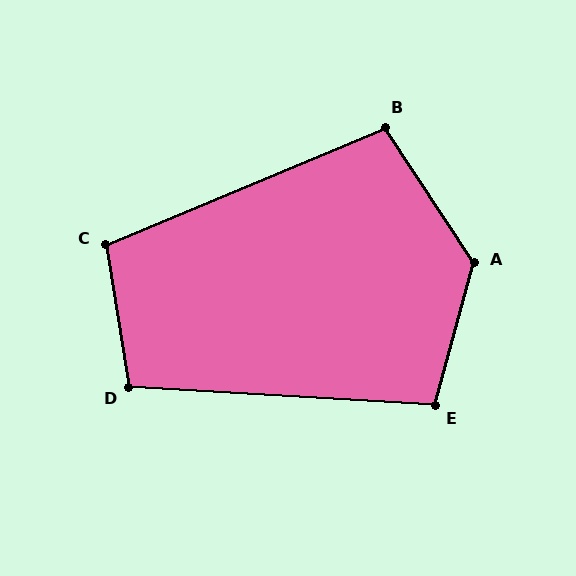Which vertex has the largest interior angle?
A, at approximately 131 degrees.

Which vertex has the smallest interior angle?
B, at approximately 101 degrees.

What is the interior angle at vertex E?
Approximately 102 degrees (obtuse).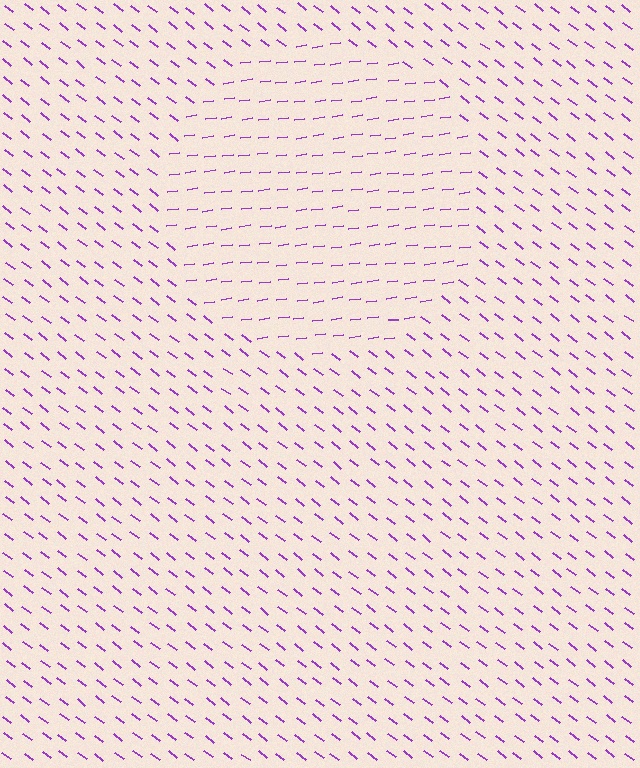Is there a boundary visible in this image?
Yes, there is a texture boundary formed by a change in line orientation.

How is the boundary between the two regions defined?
The boundary is defined purely by a change in line orientation (approximately 45 degrees difference). All lines are the same color and thickness.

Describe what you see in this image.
The image is filled with small purple line segments. A circle region in the image has lines oriented differently from the surrounding lines, creating a visible texture boundary.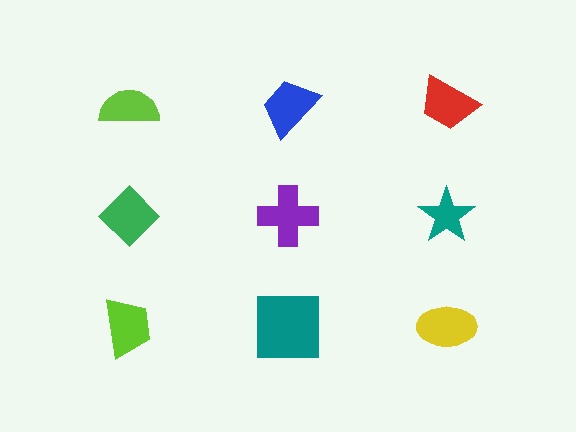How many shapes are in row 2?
3 shapes.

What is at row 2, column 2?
A purple cross.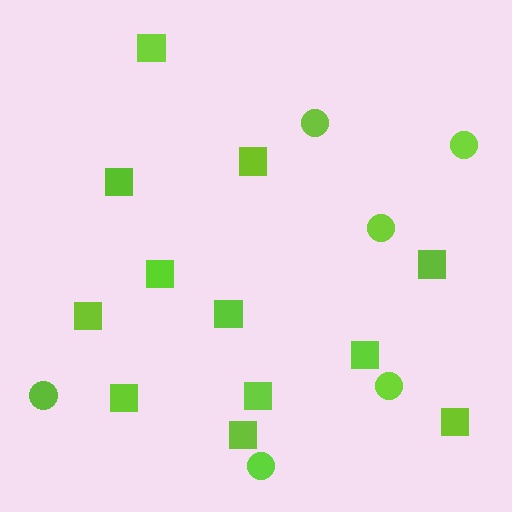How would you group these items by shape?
There are 2 groups: one group of circles (6) and one group of squares (12).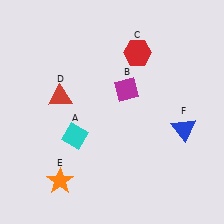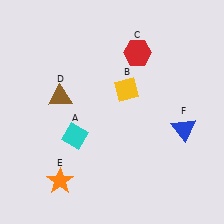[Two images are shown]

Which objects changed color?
B changed from magenta to yellow. D changed from red to brown.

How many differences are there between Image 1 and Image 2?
There are 2 differences between the two images.